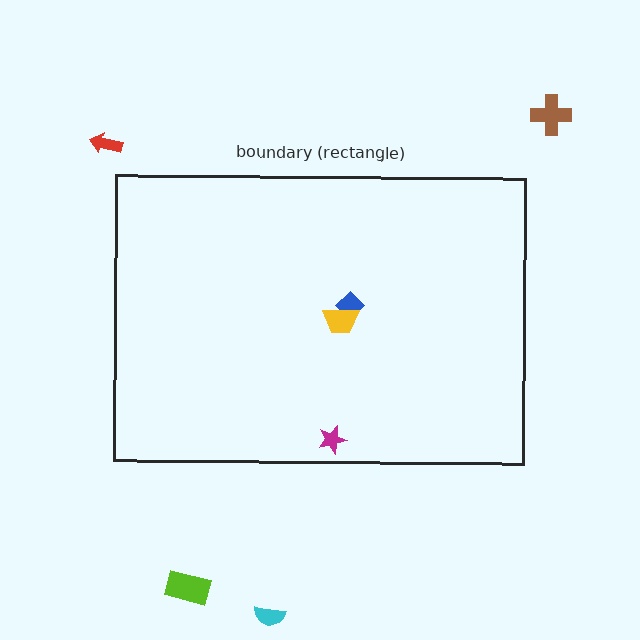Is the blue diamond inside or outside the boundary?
Inside.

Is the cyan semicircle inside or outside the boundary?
Outside.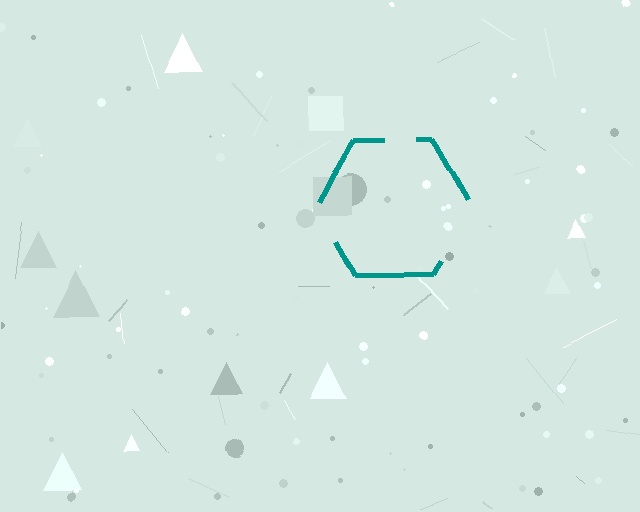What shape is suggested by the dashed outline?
The dashed outline suggests a hexagon.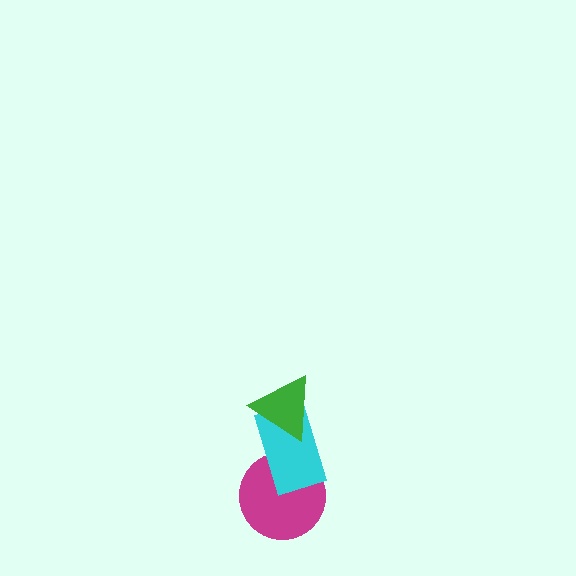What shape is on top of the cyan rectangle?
The green triangle is on top of the cyan rectangle.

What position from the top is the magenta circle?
The magenta circle is 3rd from the top.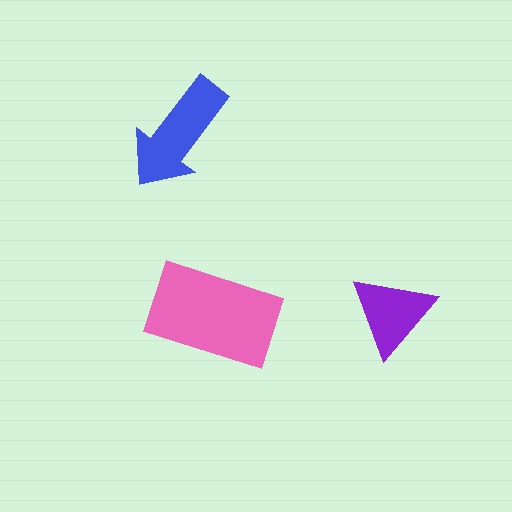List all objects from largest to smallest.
The pink rectangle, the blue arrow, the purple triangle.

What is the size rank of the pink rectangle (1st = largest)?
1st.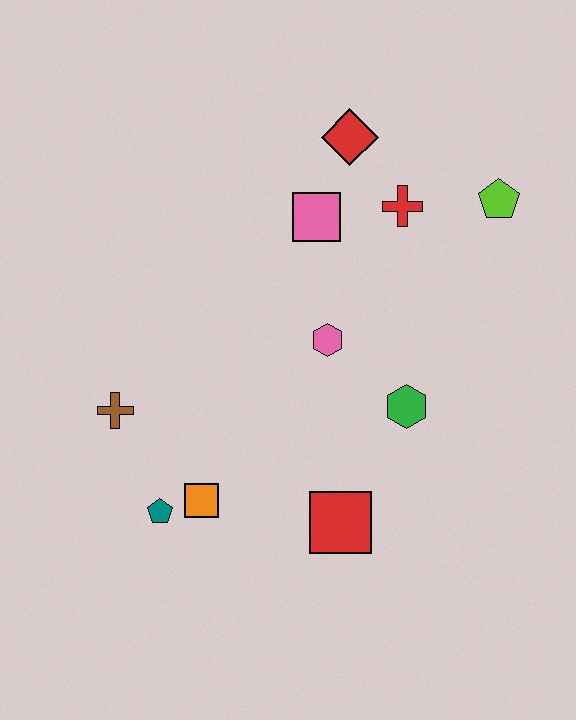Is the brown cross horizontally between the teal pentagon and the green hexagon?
No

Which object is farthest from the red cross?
The teal pentagon is farthest from the red cross.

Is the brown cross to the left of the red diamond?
Yes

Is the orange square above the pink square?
No